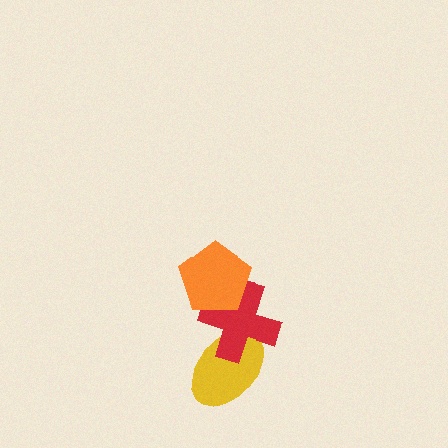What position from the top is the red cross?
The red cross is 2nd from the top.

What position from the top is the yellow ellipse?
The yellow ellipse is 3rd from the top.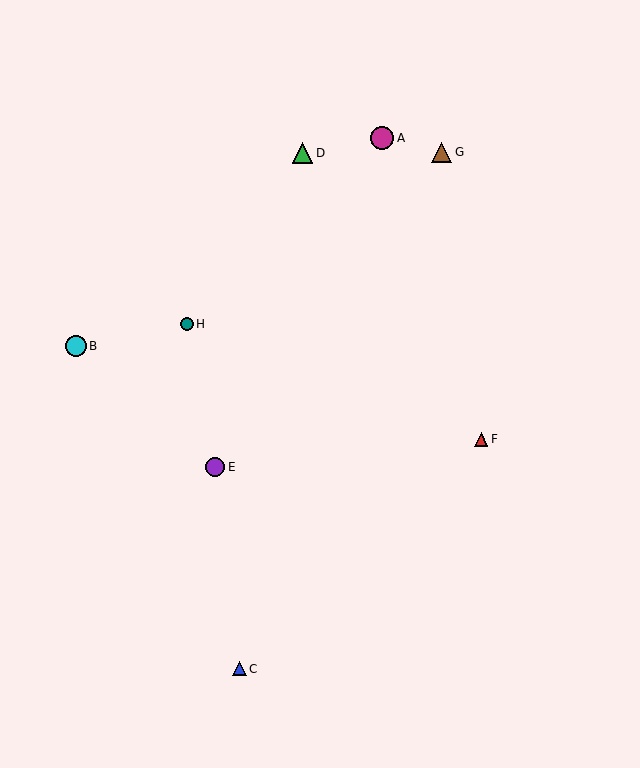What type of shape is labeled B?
Shape B is a cyan circle.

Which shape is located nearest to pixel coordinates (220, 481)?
The purple circle (labeled E) at (215, 467) is nearest to that location.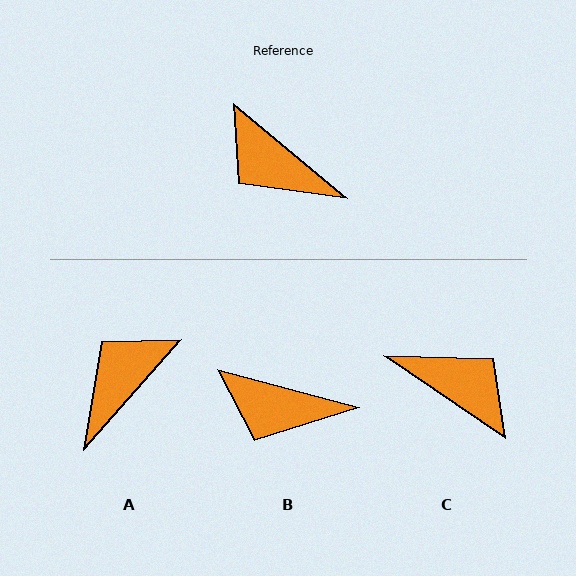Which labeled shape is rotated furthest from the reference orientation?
C, about 174 degrees away.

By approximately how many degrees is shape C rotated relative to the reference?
Approximately 174 degrees clockwise.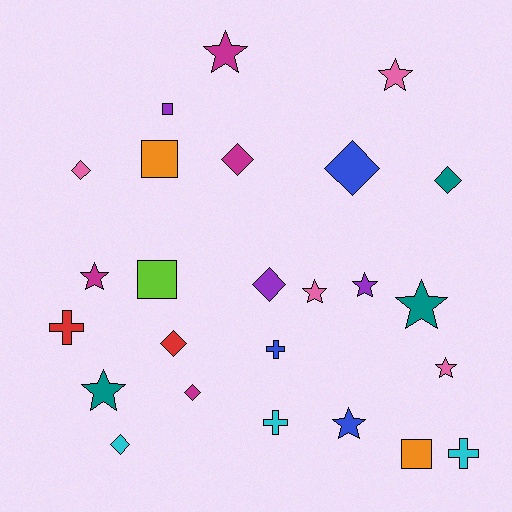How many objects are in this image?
There are 25 objects.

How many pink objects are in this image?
There are 4 pink objects.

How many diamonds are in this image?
There are 8 diamonds.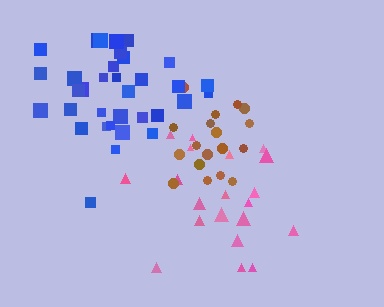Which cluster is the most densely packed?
Brown.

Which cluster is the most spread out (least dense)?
Pink.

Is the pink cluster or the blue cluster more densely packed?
Blue.